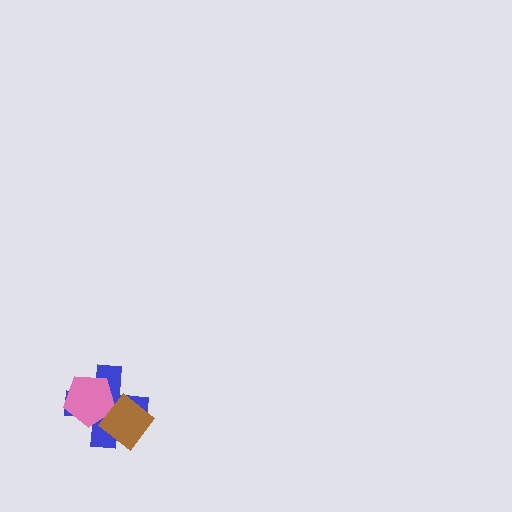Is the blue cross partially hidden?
Yes, it is partially covered by another shape.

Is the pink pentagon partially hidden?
Yes, it is partially covered by another shape.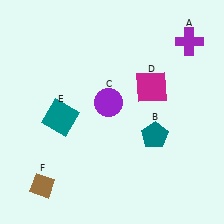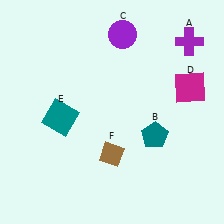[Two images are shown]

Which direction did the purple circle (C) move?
The purple circle (C) moved up.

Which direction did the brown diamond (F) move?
The brown diamond (F) moved right.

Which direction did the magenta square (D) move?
The magenta square (D) moved right.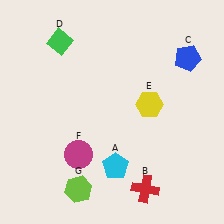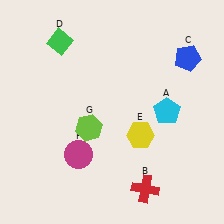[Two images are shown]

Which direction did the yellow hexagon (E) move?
The yellow hexagon (E) moved down.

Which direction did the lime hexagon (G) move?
The lime hexagon (G) moved up.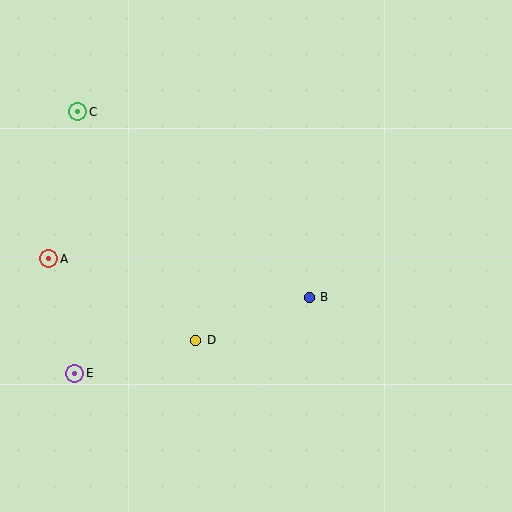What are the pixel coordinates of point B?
Point B is at (309, 297).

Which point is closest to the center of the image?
Point B at (309, 297) is closest to the center.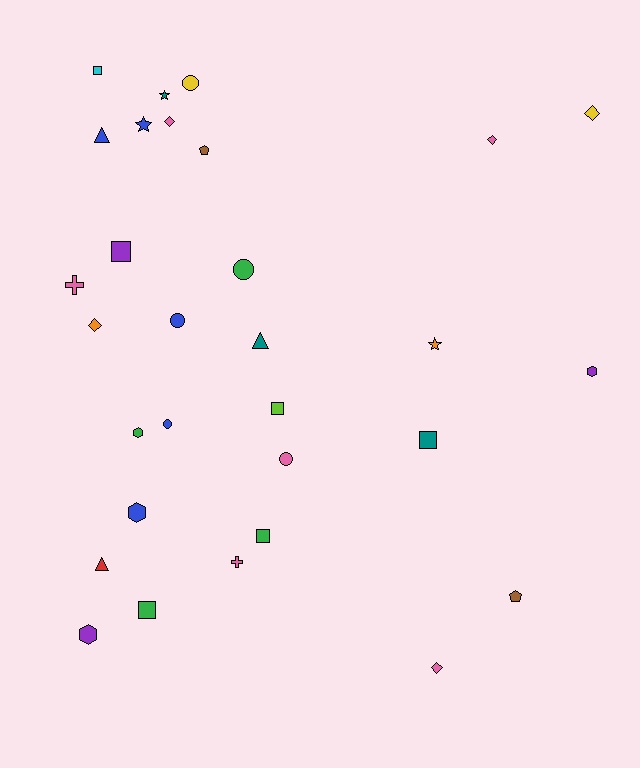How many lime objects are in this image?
There is 1 lime object.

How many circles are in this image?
There are 5 circles.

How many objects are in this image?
There are 30 objects.